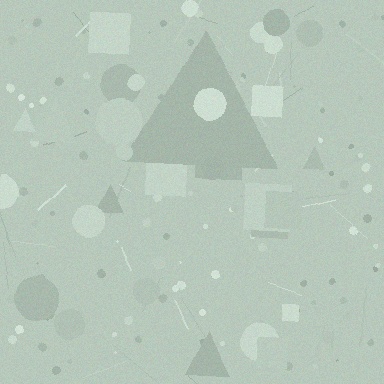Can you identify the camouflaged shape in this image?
The camouflaged shape is a triangle.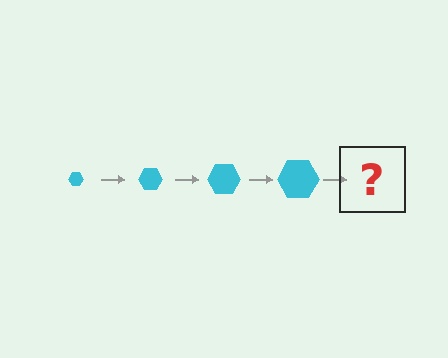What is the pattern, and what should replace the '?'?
The pattern is that the hexagon gets progressively larger each step. The '?' should be a cyan hexagon, larger than the previous one.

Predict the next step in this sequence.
The next step is a cyan hexagon, larger than the previous one.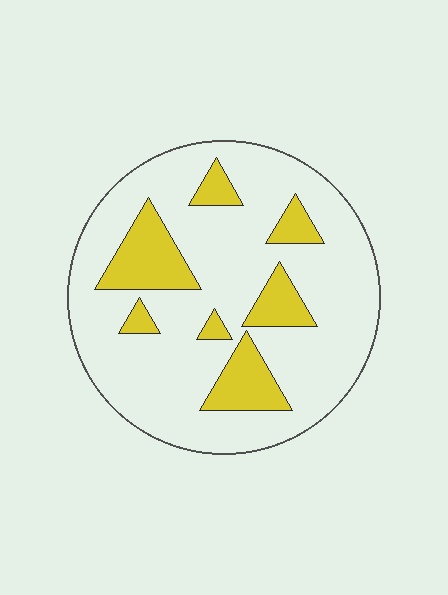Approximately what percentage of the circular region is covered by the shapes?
Approximately 20%.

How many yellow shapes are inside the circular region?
7.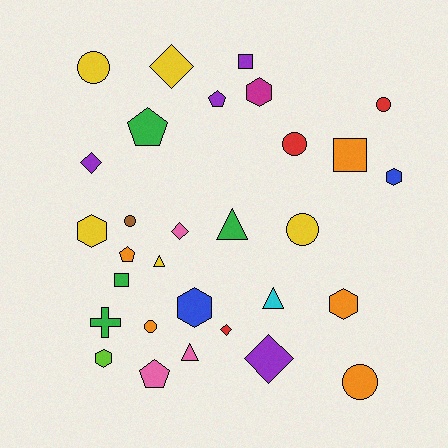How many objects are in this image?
There are 30 objects.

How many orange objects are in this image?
There are 5 orange objects.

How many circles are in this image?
There are 7 circles.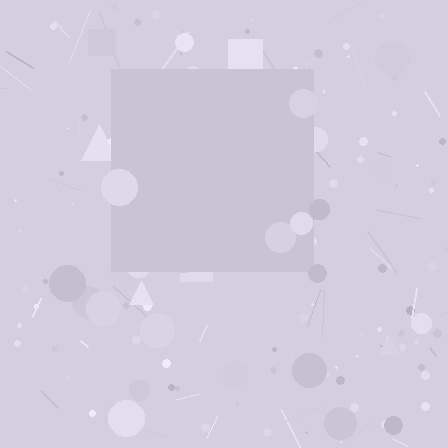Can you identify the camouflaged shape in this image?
The camouflaged shape is a square.